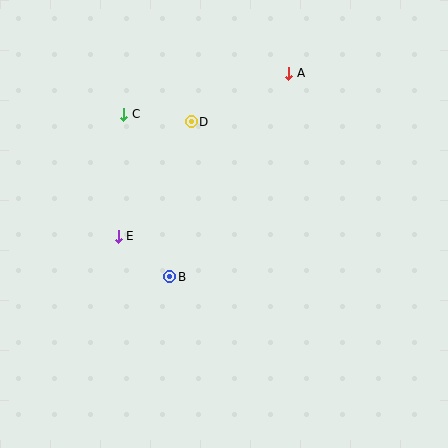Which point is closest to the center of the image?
Point B at (170, 277) is closest to the center.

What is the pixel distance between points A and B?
The distance between A and B is 236 pixels.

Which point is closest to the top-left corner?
Point C is closest to the top-left corner.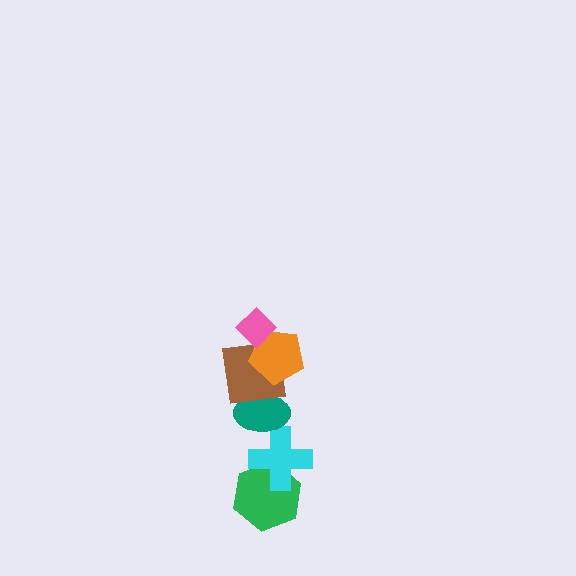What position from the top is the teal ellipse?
The teal ellipse is 4th from the top.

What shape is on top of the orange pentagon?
The pink diamond is on top of the orange pentagon.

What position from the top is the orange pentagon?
The orange pentagon is 2nd from the top.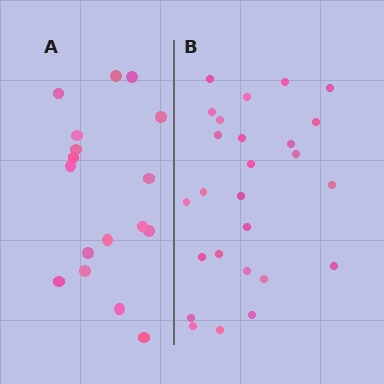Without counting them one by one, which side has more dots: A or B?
Region B (the right region) has more dots.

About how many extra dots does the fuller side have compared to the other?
Region B has roughly 8 or so more dots than region A.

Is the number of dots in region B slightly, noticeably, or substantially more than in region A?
Region B has substantially more. The ratio is roughly 1.5 to 1.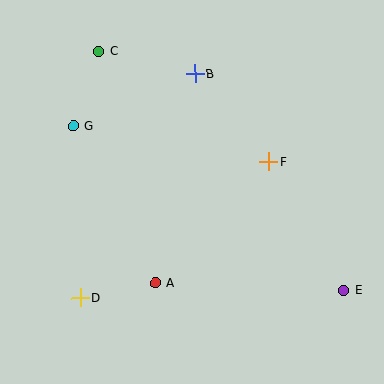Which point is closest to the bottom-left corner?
Point D is closest to the bottom-left corner.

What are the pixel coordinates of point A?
Point A is at (155, 283).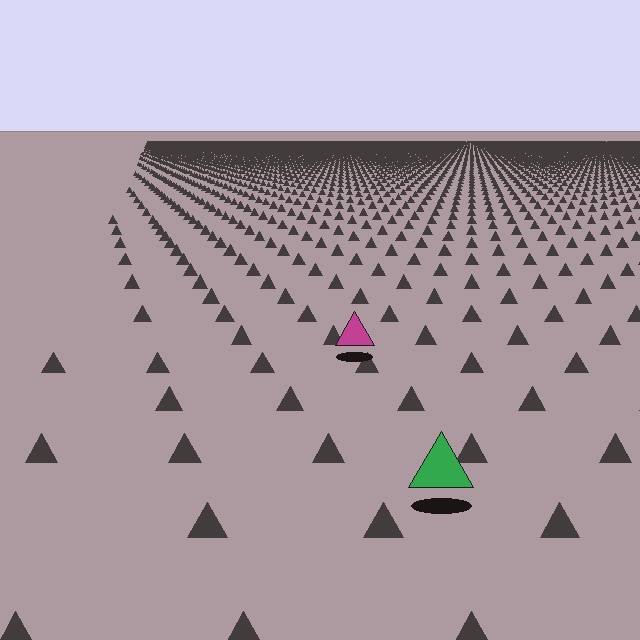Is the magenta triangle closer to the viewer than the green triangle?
No. The green triangle is closer — you can tell from the texture gradient: the ground texture is coarser near it.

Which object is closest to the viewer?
The green triangle is closest. The texture marks near it are larger and more spread out.